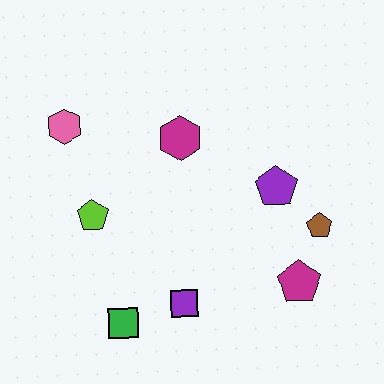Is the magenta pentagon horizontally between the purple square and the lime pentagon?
No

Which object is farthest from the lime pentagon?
The brown pentagon is farthest from the lime pentagon.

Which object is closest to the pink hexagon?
The lime pentagon is closest to the pink hexagon.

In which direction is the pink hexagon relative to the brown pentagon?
The pink hexagon is to the left of the brown pentagon.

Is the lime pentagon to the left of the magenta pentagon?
Yes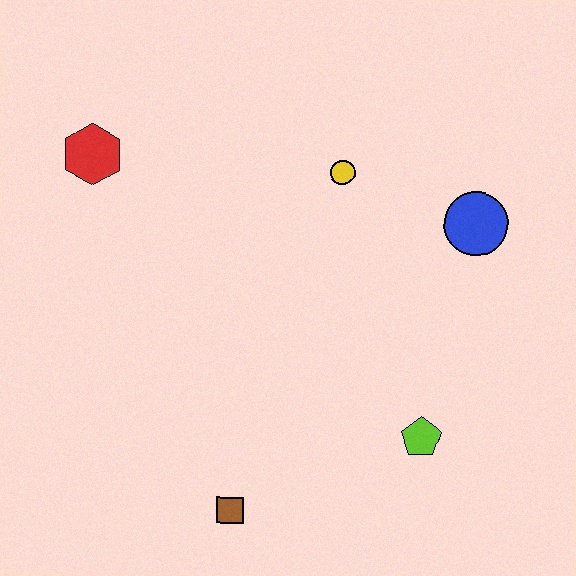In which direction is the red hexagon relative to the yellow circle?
The red hexagon is to the left of the yellow circle.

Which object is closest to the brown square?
The lime pentagon is closest to the brown square.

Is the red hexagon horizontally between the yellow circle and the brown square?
No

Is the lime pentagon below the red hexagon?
Yes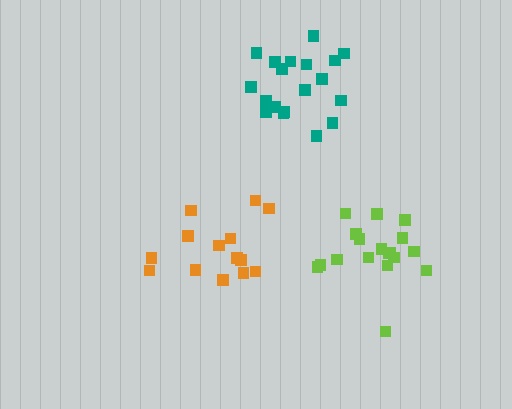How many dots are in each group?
Group 1: 19 dots, Group 2: 14 dots, Group 3: 18 dots (51 total).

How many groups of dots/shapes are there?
There are 3 groups.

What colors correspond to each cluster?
The clusters are colored: teal, orange, lime.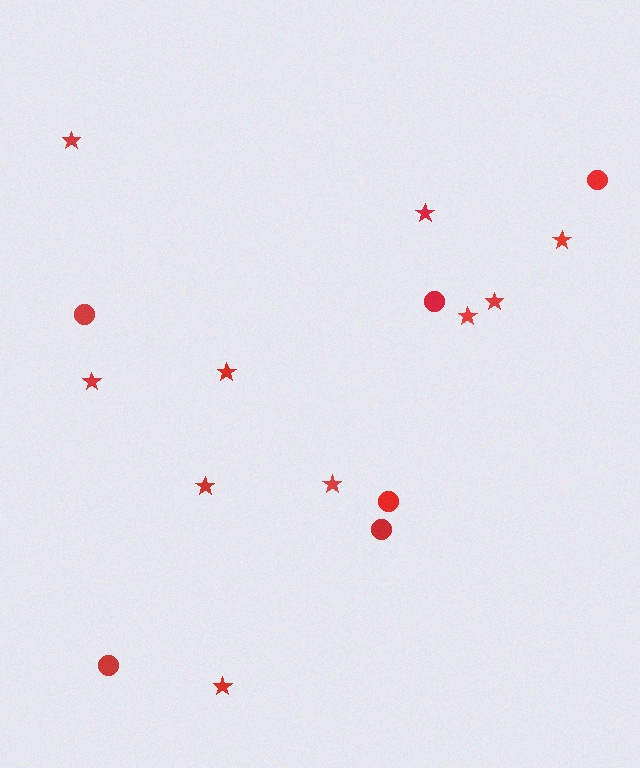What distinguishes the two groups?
There are 2 groups: one group of stars (10) and one group of circles (6).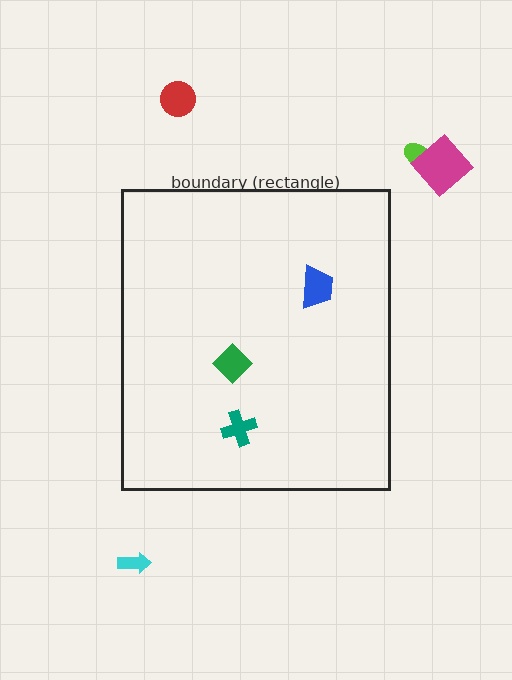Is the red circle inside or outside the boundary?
Outside.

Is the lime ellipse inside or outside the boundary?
Outside.